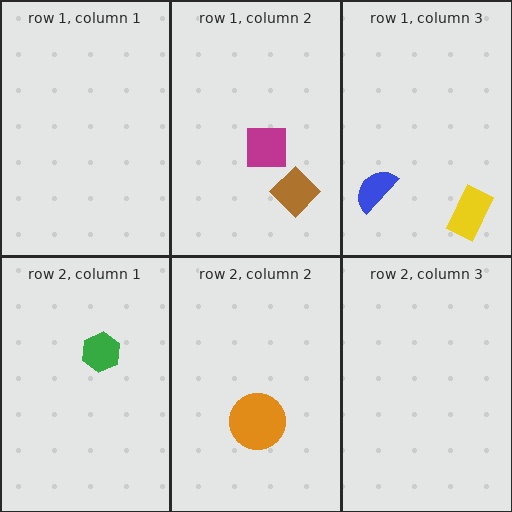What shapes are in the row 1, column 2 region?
The magenta square, the brown diamond.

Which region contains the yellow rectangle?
The row 1, column 3 region.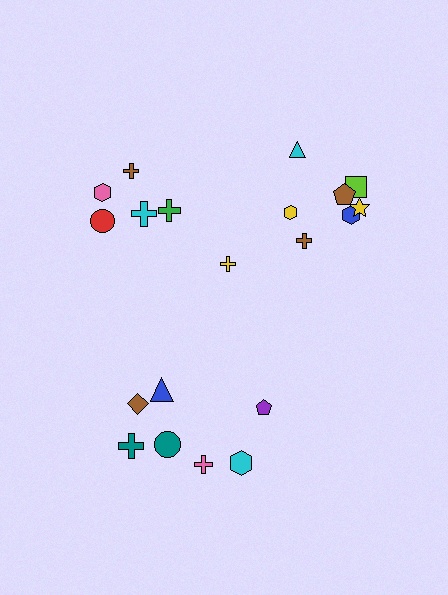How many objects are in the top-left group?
There are 5 objects.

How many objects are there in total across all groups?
There are 20 objects.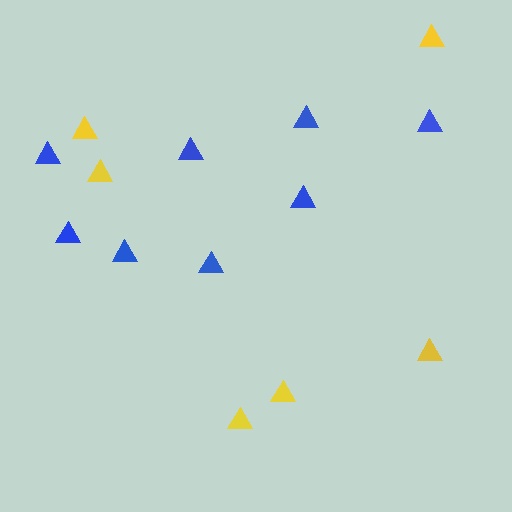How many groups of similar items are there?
There are 2 groups: one group of blue triangles (8) and one group of yellow triangles (6).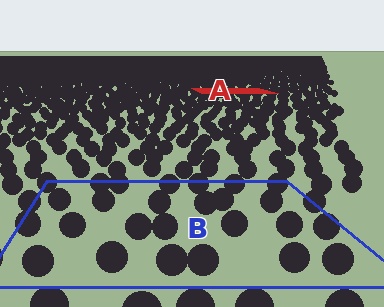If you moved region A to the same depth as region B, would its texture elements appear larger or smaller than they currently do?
They would appear larger. At a closer depth, the same texture elements are projected at a bigger on-screen size.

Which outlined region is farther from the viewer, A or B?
Region A is farther from the viewer — the texture elements inside it appear smaller and more densely packed.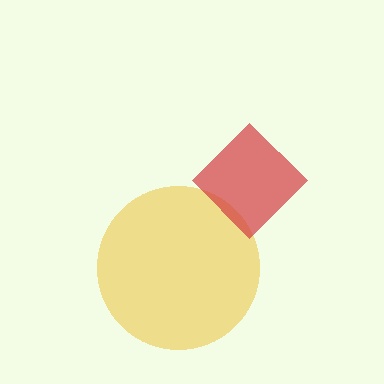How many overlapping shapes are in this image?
There are 2 overlapping shapes in the image.